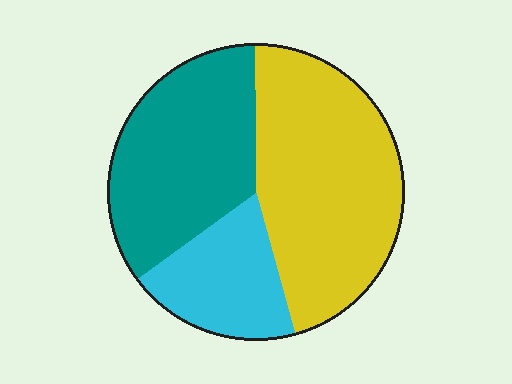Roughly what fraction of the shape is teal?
Teal takes up about one third (1/3) of the shape.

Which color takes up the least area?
Cyan, at roughly 20%.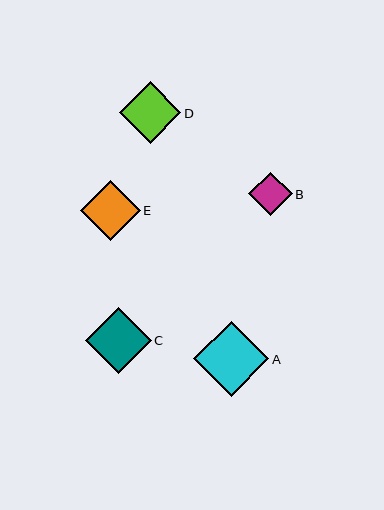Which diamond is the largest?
Diamond A is the largest with a size of approximately 75 pixels.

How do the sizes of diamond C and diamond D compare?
Diamond C and diamond D are approximately the same size.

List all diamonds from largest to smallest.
From largest to smallest: A, C, D, E, B.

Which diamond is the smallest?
Diamond B is the smallest with a size of approximately 44 pixels.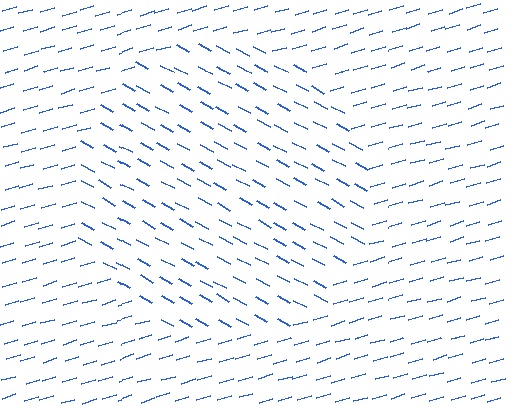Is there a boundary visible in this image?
Yes, there is a texture boundary formed by a change in line orientation.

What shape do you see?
I see a circle.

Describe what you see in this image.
The image is filled with small blue line segments. A circle region in the image has lines oriented differently from the surrounding lines, creating a visible texture boundary.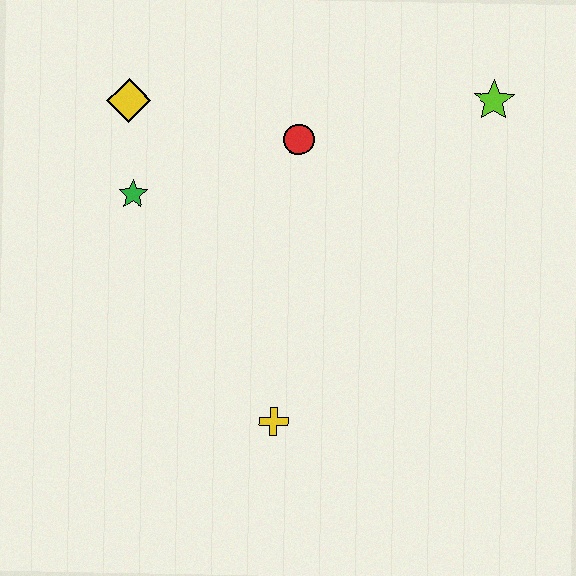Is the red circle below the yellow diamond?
Yes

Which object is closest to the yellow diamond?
The green star is closest to the yellow diamond.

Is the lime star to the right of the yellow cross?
Yes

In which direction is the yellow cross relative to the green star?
The yellow cross is below the green star.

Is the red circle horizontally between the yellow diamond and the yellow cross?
No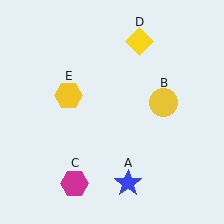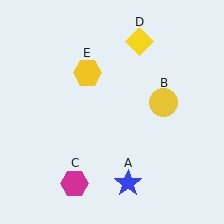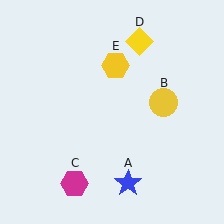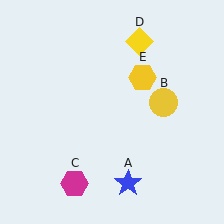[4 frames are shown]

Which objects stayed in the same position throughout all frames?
Blue star (object A) and yellow circle (object B) and magenta hexagon (object C) and yellow diamond (object D) remained stationary.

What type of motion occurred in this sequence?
The yellow hexagon (object E) rotated clockwise around the center of the scene.